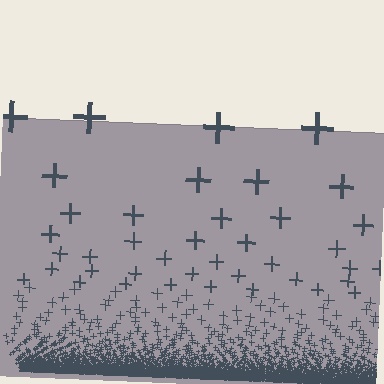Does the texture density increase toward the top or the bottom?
Density increases toward the bottom.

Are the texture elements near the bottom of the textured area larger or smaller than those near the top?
Smaller. The gradient is inverted — elements near the bottom are smaller and denser.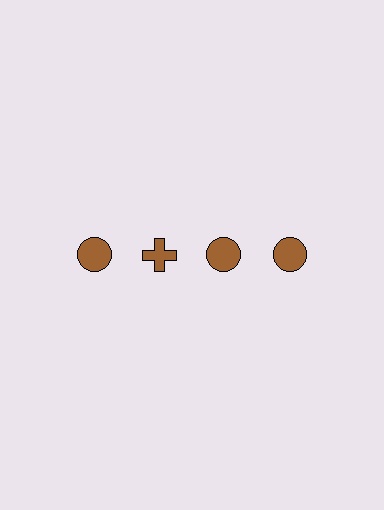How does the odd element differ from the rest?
It has a different shape: cross instead of circle.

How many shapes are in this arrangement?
There are 4 shapes arranged in a grid pattern.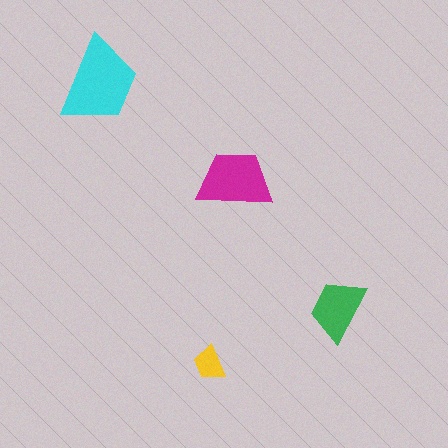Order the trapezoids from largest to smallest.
the cyan one, the magenta one, the green one, the yellow one.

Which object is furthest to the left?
The cyan trapezoid is leftmost.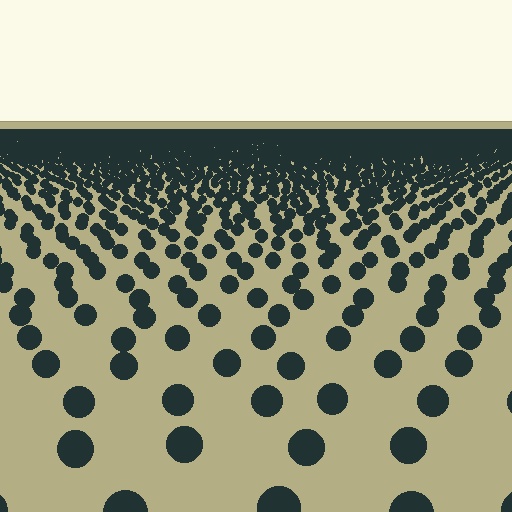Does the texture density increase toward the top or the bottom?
Density increases toward the top.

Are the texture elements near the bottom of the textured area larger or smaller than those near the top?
Larger. Near the bottom, elements are closer to the viewer and appear at a bigger on-screen size.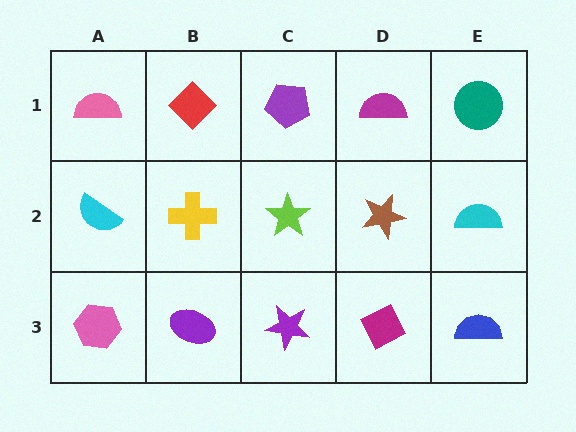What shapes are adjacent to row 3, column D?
A brown star (row 2, column D), a purple star (row 3, column C), a blue semicircle (row 3, column E).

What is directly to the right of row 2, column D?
A cyan semicircle.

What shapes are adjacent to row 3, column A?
A cyan semicircle (row 2, column A), a purple ellipse (row 3, column B).